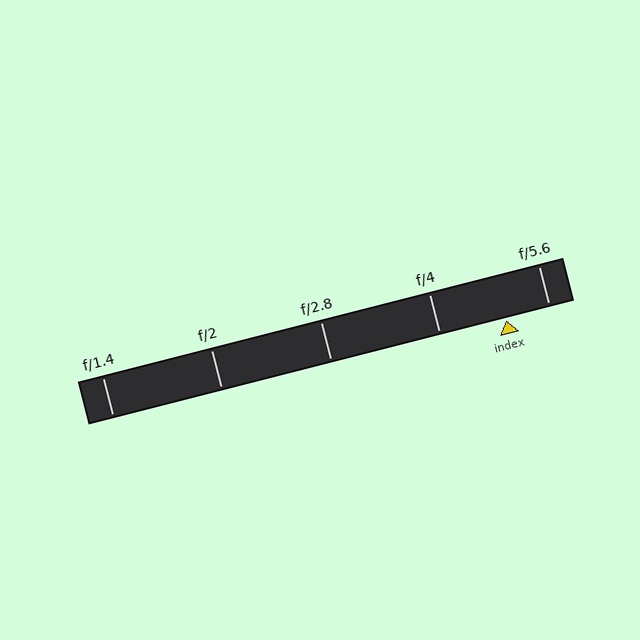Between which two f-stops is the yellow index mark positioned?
The index mark is between f/4 and f/5.6.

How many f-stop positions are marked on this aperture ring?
There are 5 f-stop positions marked.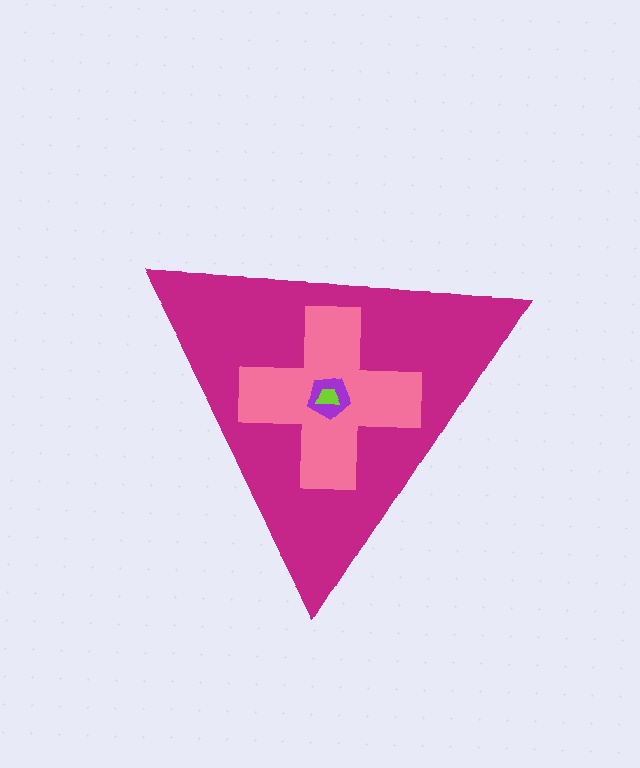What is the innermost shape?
The lime trapezoid.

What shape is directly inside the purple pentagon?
The lime trapezoid.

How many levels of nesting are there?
4.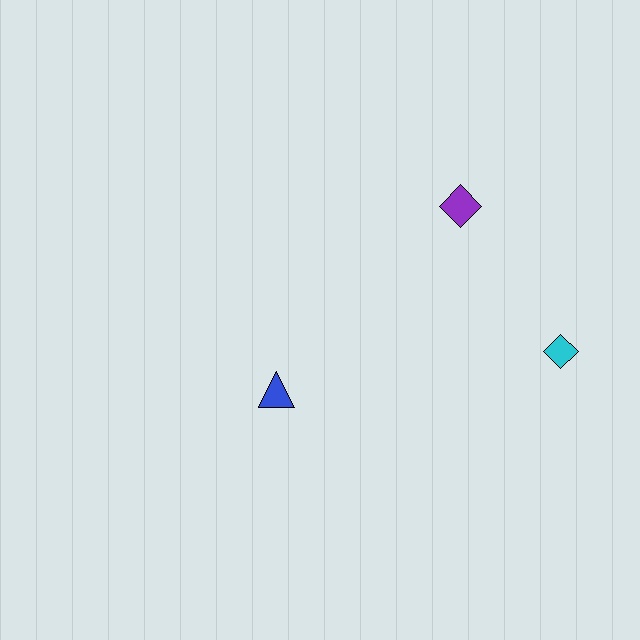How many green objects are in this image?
There are no green objects.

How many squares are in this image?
There are no squares.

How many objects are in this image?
There are 3 objects.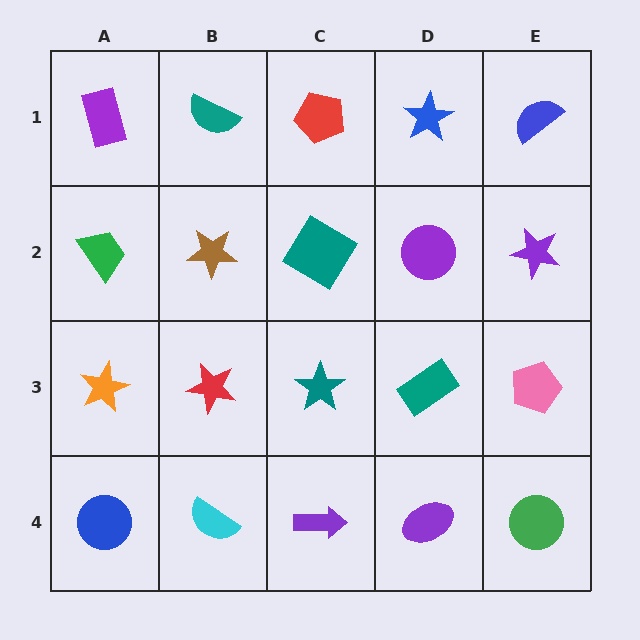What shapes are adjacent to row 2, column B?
A teal semicircle (row 1, column B), a red star (row 3, column B), a green trapezoid (row 2, column A), a teal diamond (row 2, column C).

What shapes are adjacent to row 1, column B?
A brown star (row 2, column B), a purple rectangle (row 1, column A), a red pentagon (row 1, column C).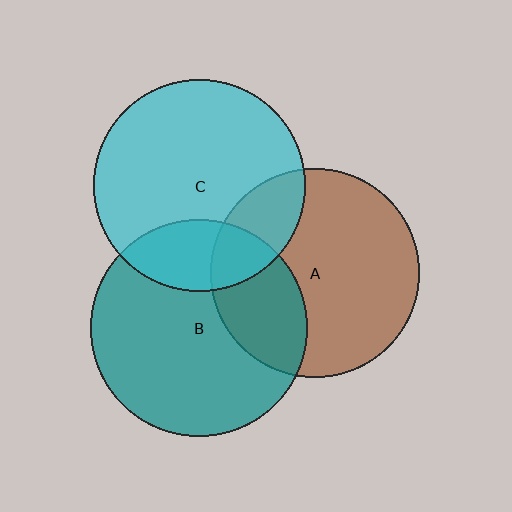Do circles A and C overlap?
Yes.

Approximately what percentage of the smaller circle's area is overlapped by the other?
Approximately 20%.